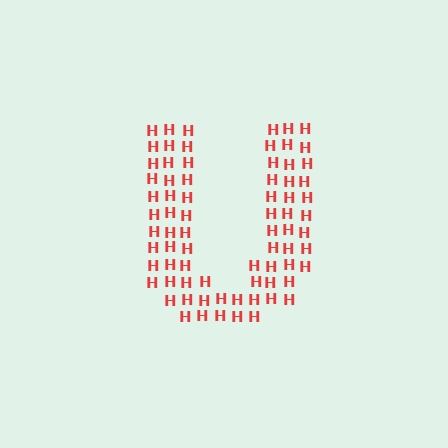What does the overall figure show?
The overall figure shows the letter U.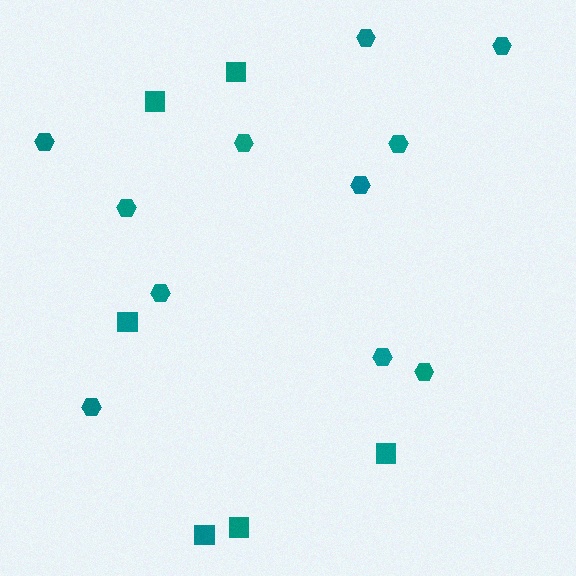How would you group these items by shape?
There are 2 groups: one group of hexagons (11) and one group of squares (6).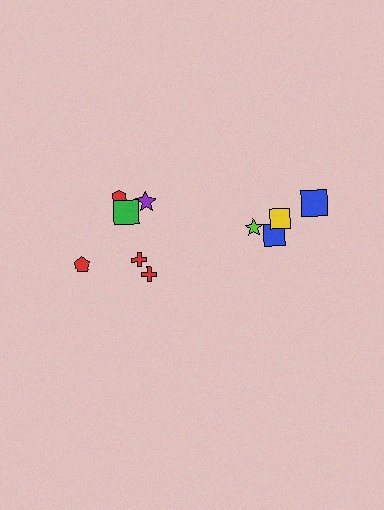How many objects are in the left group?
There are 6 objects.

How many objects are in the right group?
There are 4 objects.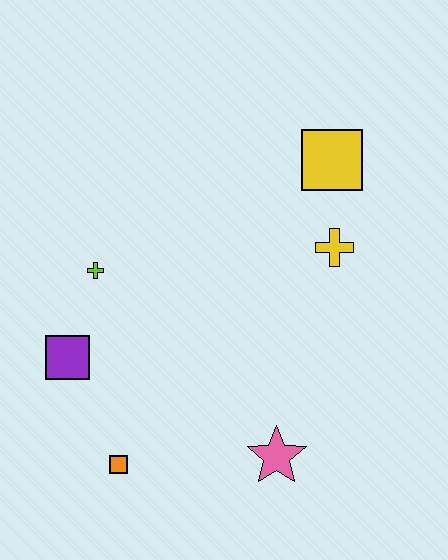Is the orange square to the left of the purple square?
No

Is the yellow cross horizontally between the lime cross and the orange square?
No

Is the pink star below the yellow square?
Yes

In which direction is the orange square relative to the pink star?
The orange square is to the left of the pink star.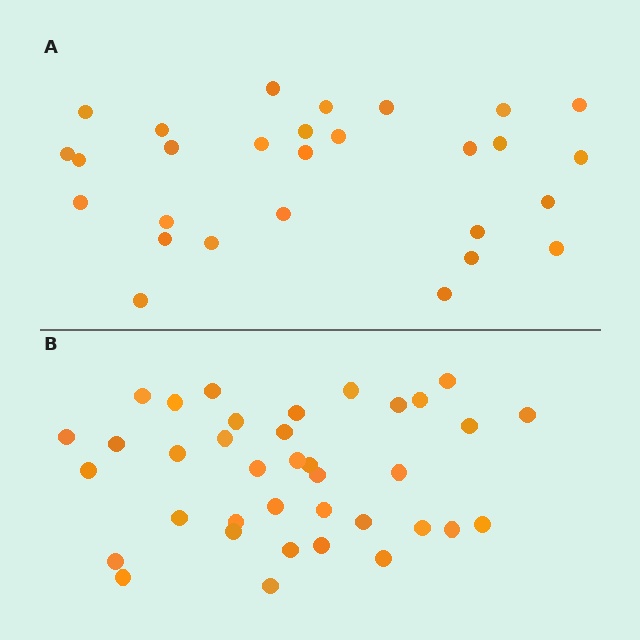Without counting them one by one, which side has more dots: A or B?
Region B (the bottom region) has more dots.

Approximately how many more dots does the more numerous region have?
Region B has roughly 8 or so more dots than region A.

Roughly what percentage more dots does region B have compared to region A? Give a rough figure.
About 30% more.